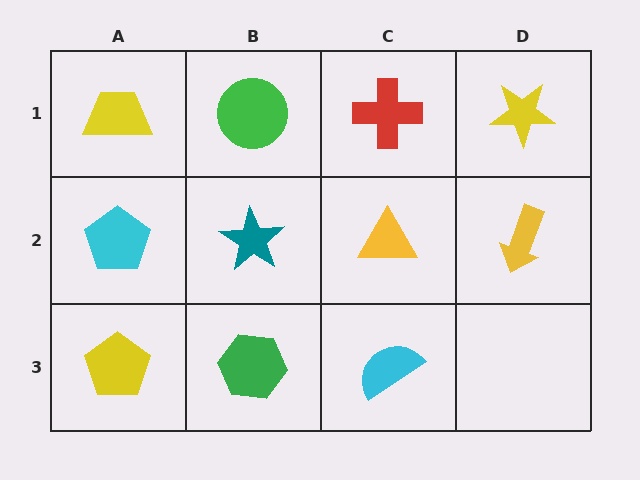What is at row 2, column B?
A teal star.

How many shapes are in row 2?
4 shapes.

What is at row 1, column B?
A green circle.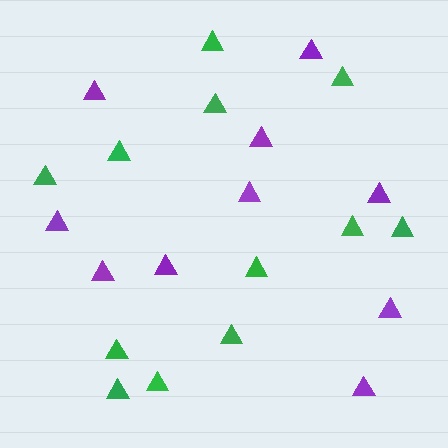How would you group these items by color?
There are 2 groups: one group of purple triangles (10) and one group of green triangles (12).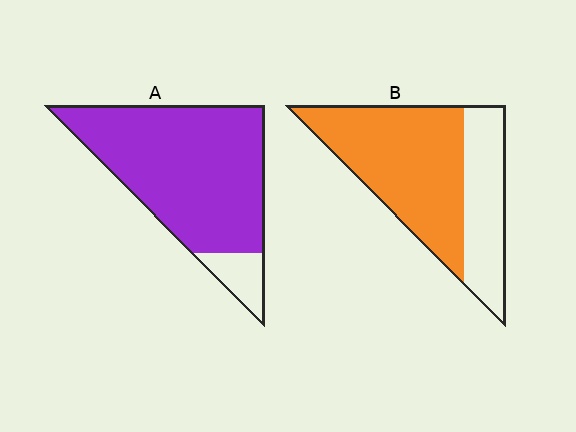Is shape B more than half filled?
Yes.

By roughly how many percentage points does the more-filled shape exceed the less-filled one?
By roughly 25 percentage points (A over B).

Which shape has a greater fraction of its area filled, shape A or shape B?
Shape A.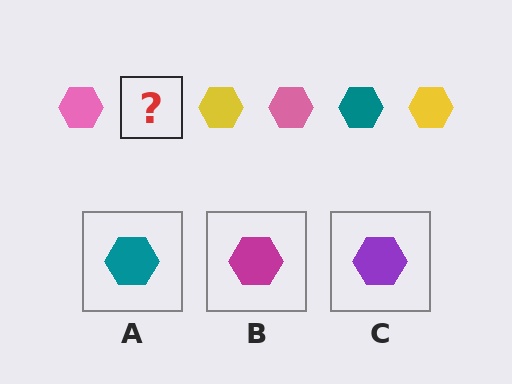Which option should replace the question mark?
Option A.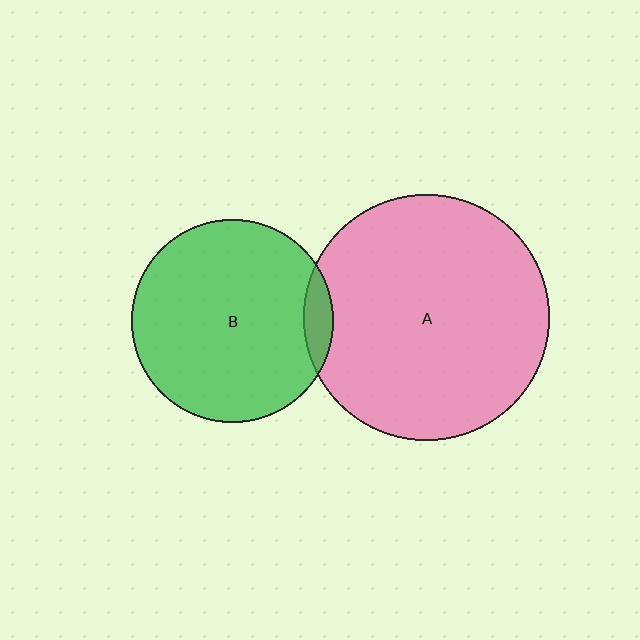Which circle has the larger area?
Circle A (pink).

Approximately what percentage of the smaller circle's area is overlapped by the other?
Approximately 5%.